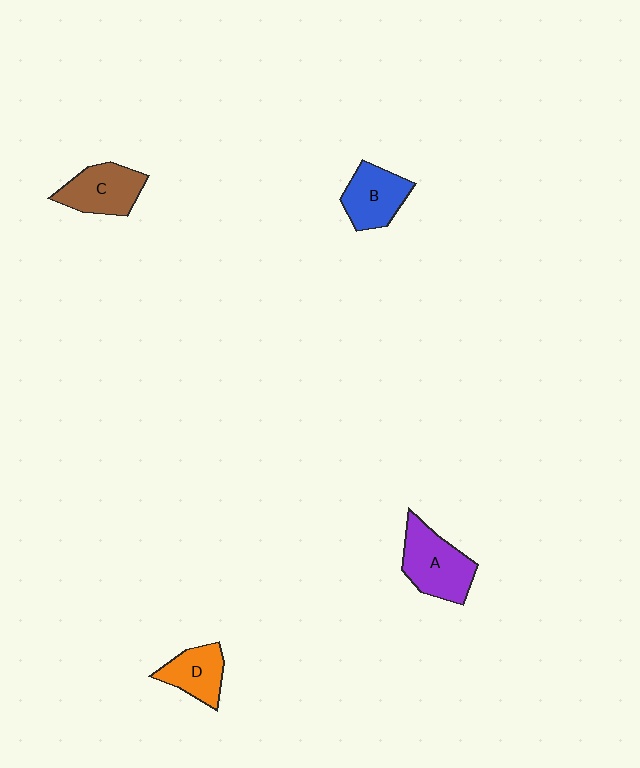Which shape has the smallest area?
Shape D (orange).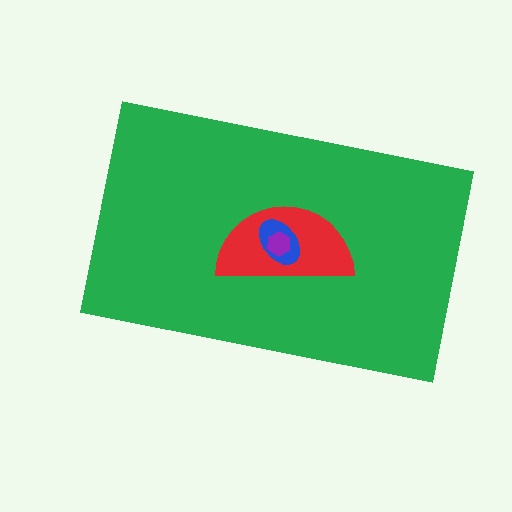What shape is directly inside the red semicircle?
The blue ellipse.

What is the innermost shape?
The purple hexagon.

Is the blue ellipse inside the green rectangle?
Yes.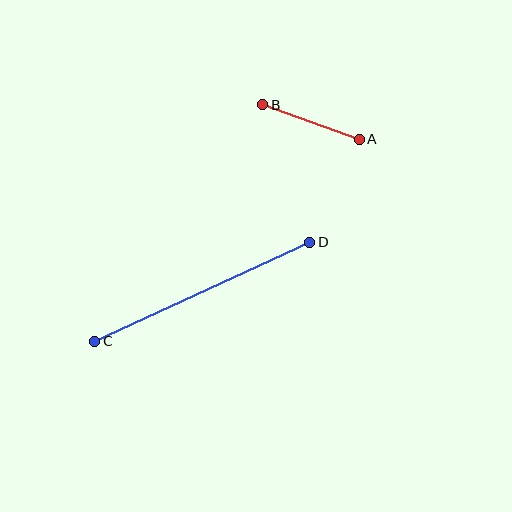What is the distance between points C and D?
The distance is approximately 237 pixels.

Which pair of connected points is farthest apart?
Points C and D are farthest apart.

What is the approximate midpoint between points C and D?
The midpoint is at approximately (202, 292) pixels.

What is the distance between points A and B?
The distance is approximately 102 pixels.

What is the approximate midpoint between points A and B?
The midpoint is at approximately (311, 122) pixels.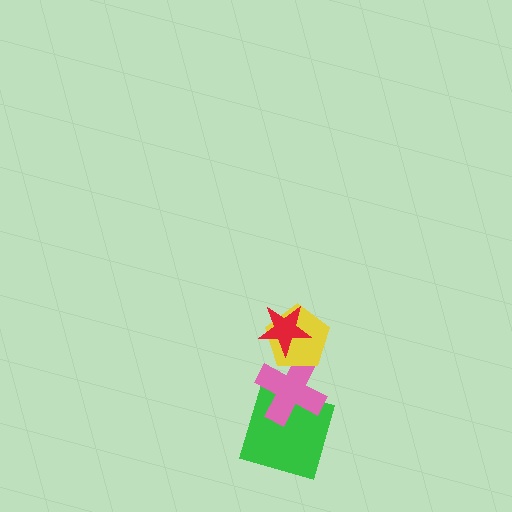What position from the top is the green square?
The green square is 4th from the top.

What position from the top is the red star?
The red star is 1st from the top.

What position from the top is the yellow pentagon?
The yellow pentagon is 2nd from the top.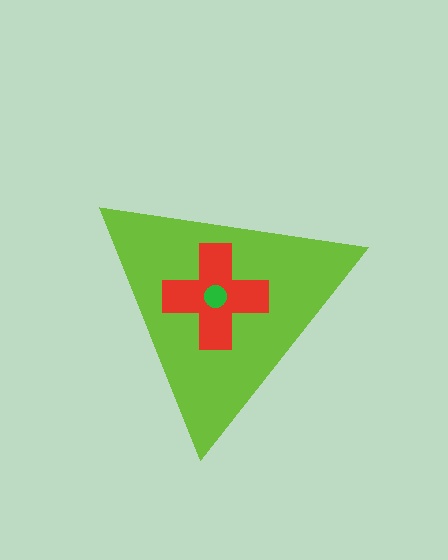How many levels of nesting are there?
3.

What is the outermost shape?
The lime triangle.